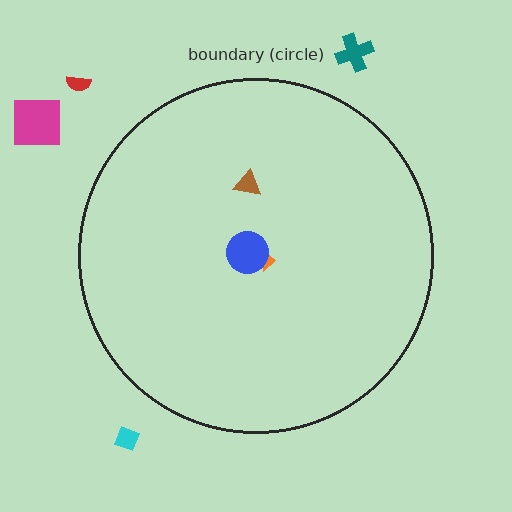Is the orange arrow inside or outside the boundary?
Inside.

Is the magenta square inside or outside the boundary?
Outside.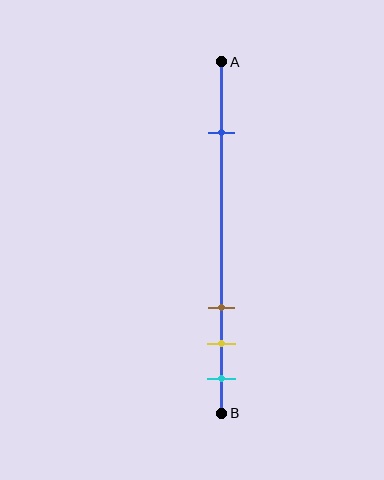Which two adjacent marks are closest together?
The yellow and cyan marks are the closest adjacent pair.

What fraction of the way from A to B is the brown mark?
The brown mark is approximately 70% (0.7) of the way from A to B.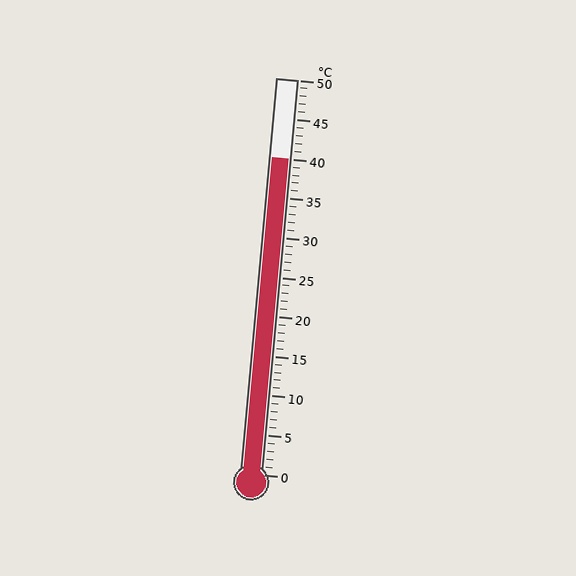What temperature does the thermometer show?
The thermometer shows approximately 40°C.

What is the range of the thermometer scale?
The thermometer scale ranges from 0°C to 50°C.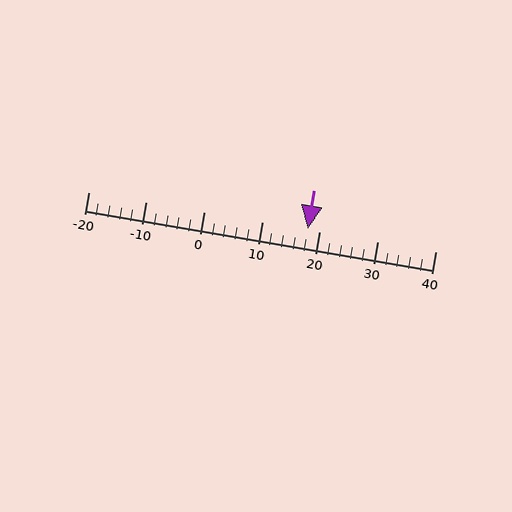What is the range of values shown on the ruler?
The ruler shows values from -20 to 40.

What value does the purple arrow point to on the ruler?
The purple arrow points to approximately 18.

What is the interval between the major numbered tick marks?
The major tick marks are spaced 10 units apart.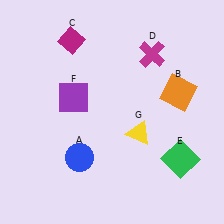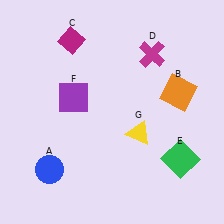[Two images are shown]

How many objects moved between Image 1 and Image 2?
1 object moved between the two images.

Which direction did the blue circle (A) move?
The blue circle (A) moved left.